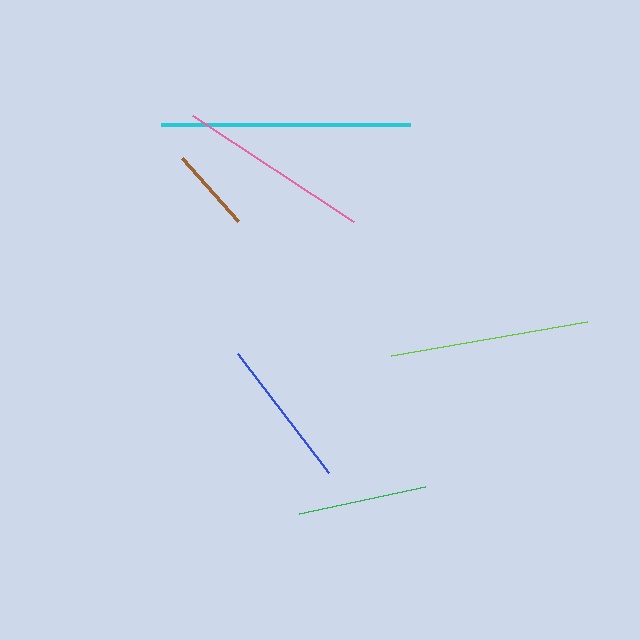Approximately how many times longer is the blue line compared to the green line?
The blue line is approximately 1.2 times the length of the green line.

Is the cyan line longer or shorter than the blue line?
The cyan line is longer than the blue line.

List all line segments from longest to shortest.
From longest to shortest: cyan, lime, pink, blue, green, brown.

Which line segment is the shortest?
The brown line is the shortest at approximately 84 pixels.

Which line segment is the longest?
The cyan line is the longest at approximately 249 pixels.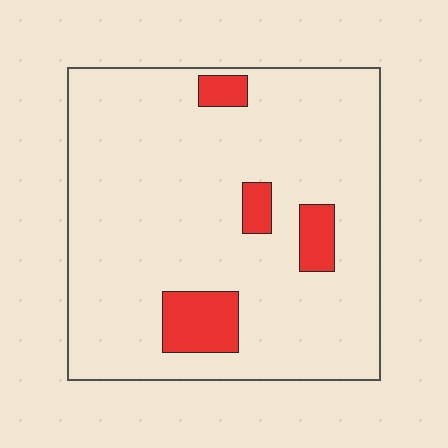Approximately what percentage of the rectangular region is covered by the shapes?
Approximately 10%.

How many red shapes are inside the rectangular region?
4.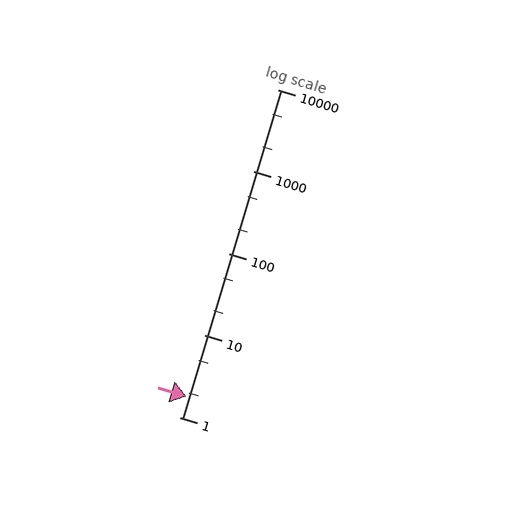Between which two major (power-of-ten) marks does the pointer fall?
The pointer is between 1 and 10.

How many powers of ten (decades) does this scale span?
The scale spans 4 decades, from 1 to 10000.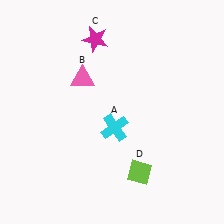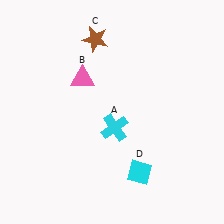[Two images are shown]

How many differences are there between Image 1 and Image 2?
There are 2 differences between the two images.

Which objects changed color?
C changed from magenta to brown. D changed from lime to cyan.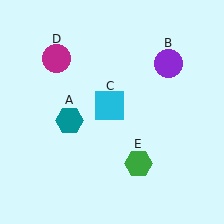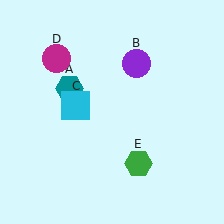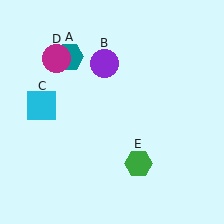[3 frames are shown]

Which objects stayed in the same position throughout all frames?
Magenta circle (object D) and green hexagon (object E) remained stationary.